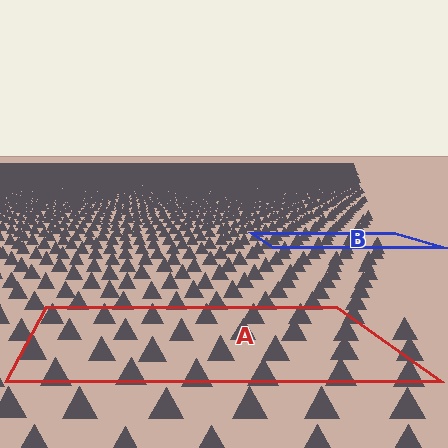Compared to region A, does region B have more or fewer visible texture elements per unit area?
Region B has more texture elements per unit area — they are packed more densely because it is farther away.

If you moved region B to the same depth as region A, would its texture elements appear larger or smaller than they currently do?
They would appear larger. At a closer depth, the same texture elements are projected at a bigger on-screen size.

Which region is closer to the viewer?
Region A is closer. The texture elements there are larger and more spread out.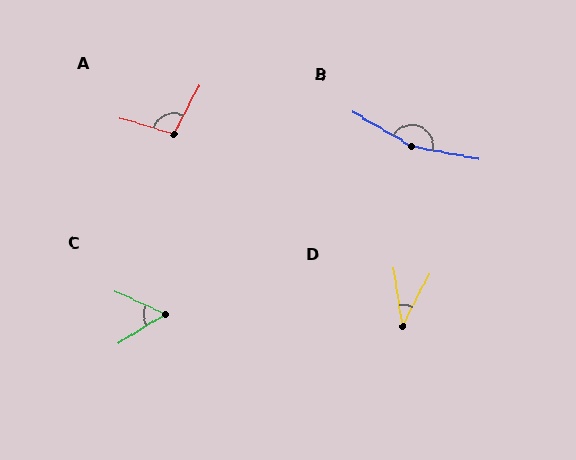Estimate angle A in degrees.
Approximately 100 degrees.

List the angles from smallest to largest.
D (36°), C (56°), A (100°), B (161°).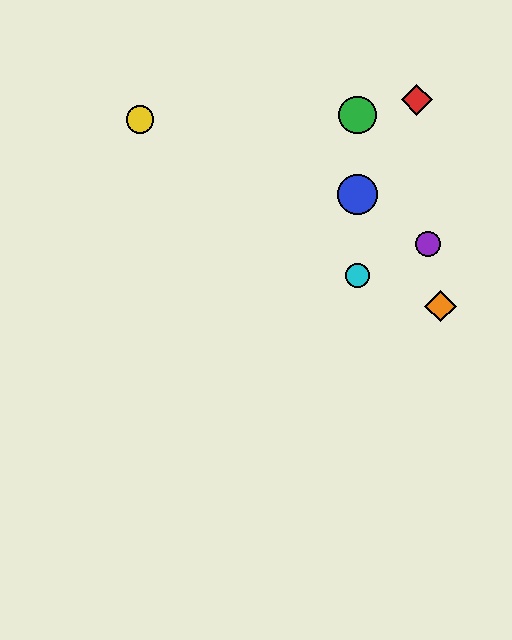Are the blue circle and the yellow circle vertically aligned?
No, the blue circle is at x≈358 and the yellow circle is at x≈140.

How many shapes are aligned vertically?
3 shapes (the blue circle, the green circle, the cyan circle) are aligned vertically.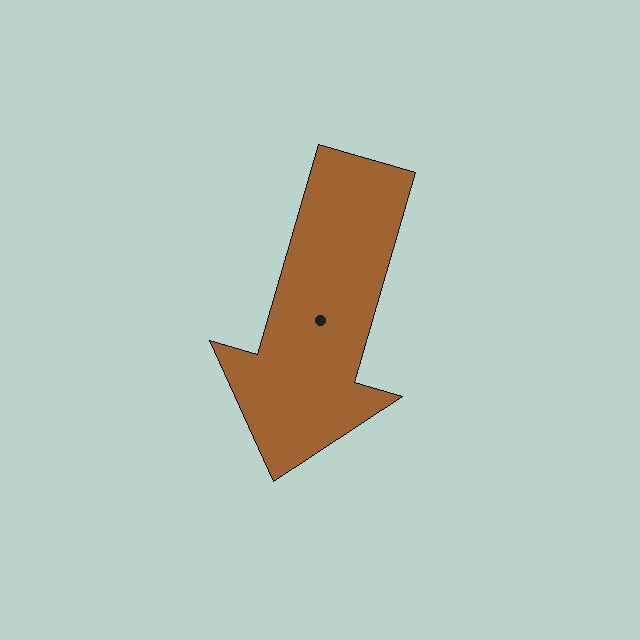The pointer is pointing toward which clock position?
Roughly 7 o'clock.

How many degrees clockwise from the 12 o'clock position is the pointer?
Approximately 196 degrees.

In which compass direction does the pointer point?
South.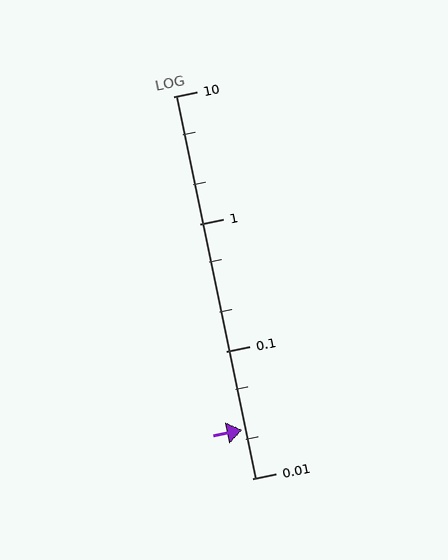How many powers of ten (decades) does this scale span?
The scale spans 3 decades, from 0.01 to 10.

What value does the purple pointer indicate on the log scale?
The pointer indicates approximately 0.024.